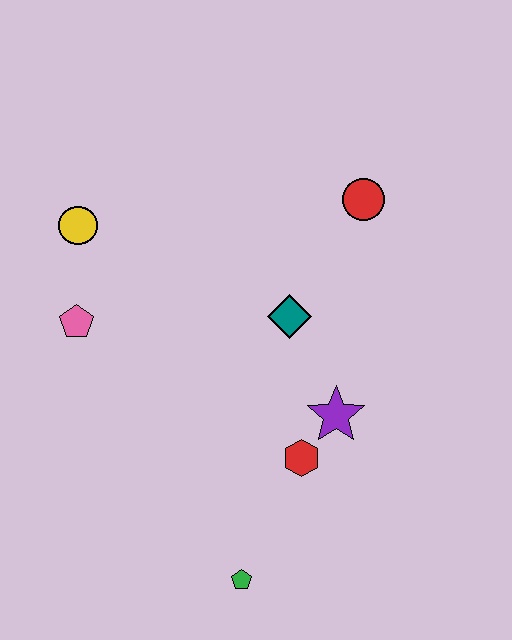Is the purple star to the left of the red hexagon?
No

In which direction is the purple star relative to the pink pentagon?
The purple star is to the right of the pink pentagon.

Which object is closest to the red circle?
The teal diamond is closest to the red circle.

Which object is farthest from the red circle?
The green pentagon is farthest from the red circle.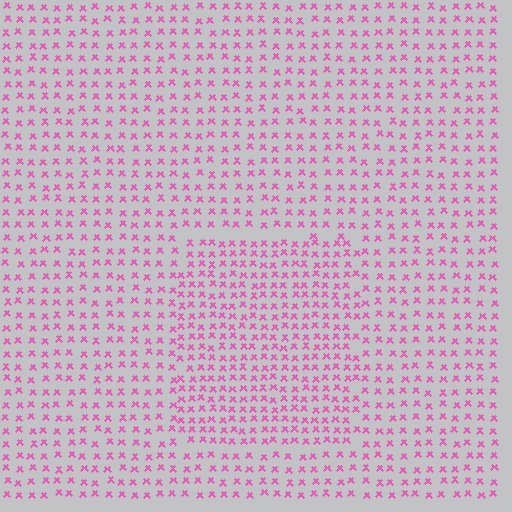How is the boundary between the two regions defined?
The boundary is defined by a change in element density (approximately 1.5x ratio). All elements are the same color, size, and shape.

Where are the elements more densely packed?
The elements are more densely packed inside the rectangle boundary.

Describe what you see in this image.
The image contains small pink elements arranged at two different densities. A rectangle-shaped region is visible where the elements are more densely packed than the surrounding area.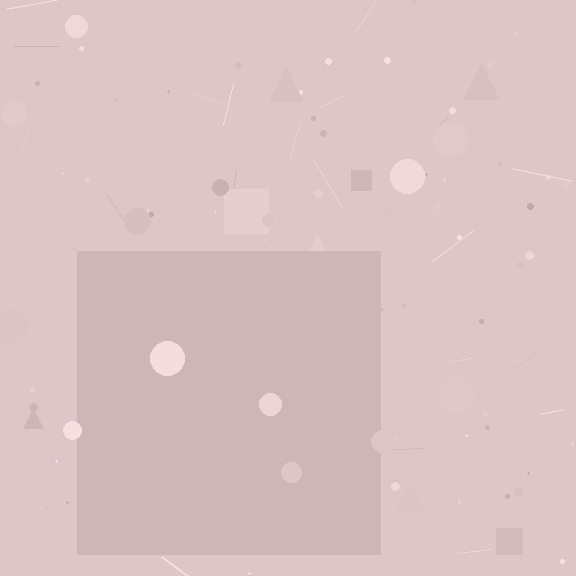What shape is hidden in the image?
A square is hidden in the image.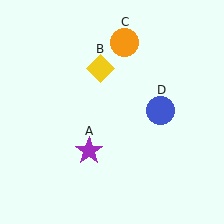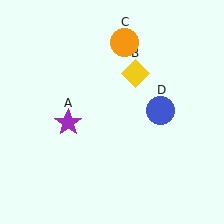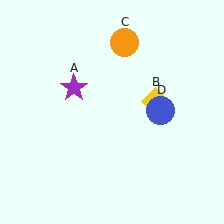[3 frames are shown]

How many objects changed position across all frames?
2 objects changed position: purple star (object A), yellow diamond (object B).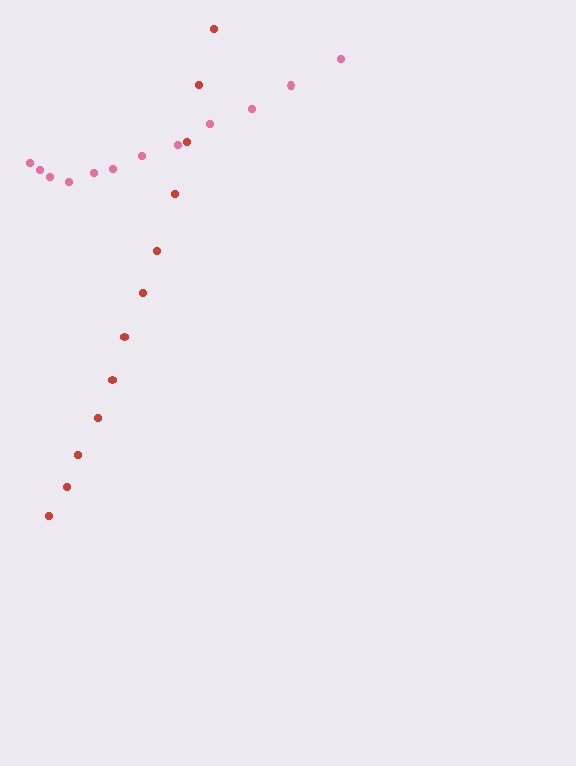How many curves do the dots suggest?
There are 2 distinct paths.